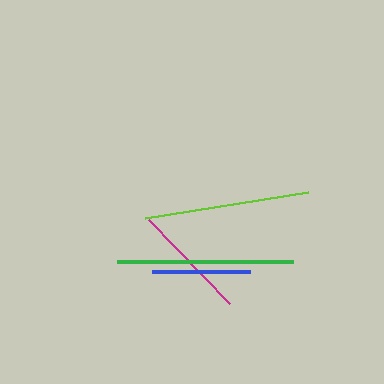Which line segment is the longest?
The green line is the longest at approximately 176 pixels.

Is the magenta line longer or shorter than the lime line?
The lime line is longer than the magenta line.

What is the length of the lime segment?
The lime segment is approximately 165 pixels long.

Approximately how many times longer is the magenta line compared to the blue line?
The magenta line is approximately 1.2 times the length of the blue line.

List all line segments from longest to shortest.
From longest to shortest: green, lime, magenta, blue.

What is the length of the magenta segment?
The magenta segment is approximately 117 pixels long.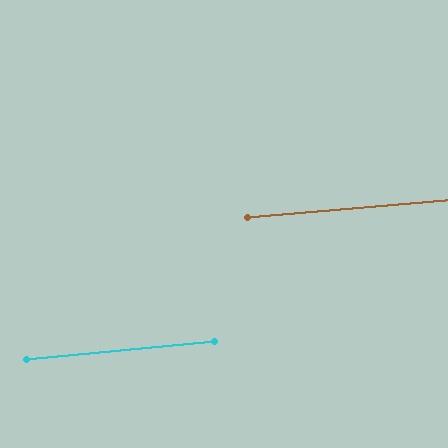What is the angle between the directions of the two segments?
Approximately 1 degree.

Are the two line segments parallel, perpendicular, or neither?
Parallel — their directions differ by only 0.6°.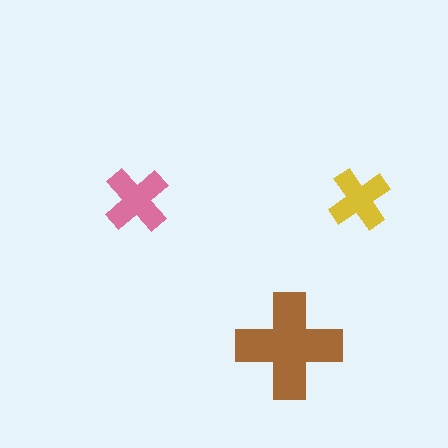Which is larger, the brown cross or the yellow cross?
The brown one.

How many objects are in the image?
There are 3 objects in the image.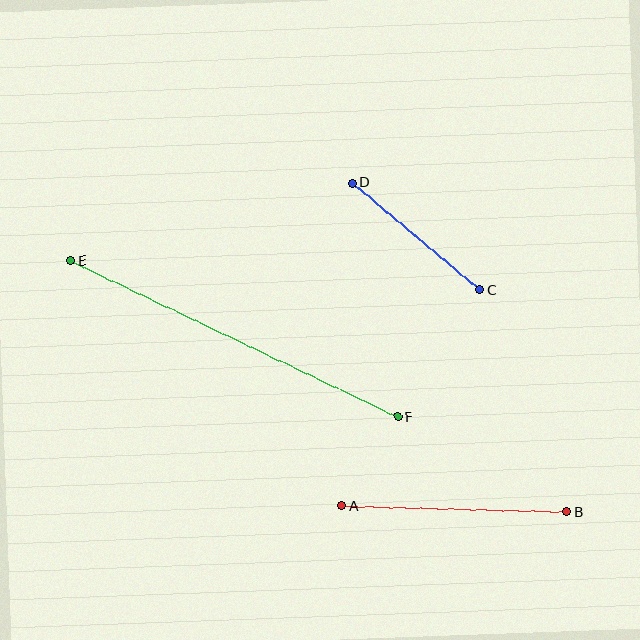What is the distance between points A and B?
The distance is approximately 225 pixels.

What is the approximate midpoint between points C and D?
The midpoint is at approximately (416, 237) pixels.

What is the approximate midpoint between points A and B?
The midpoint is at approximately (454, 509) pixels.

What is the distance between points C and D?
The distance is approximately 166 pixels.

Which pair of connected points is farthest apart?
Points E and F are farthest apart.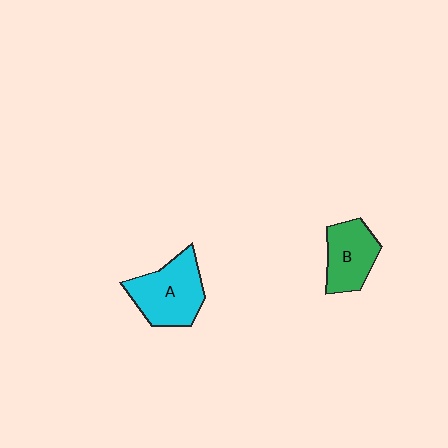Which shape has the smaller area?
Shape B (green).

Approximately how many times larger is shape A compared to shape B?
Approximately 1.3 times.